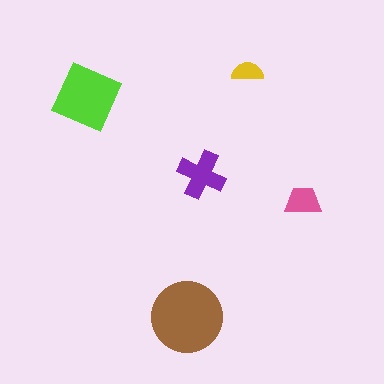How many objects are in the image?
There are 5 objects in the image.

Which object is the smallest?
The yellow semicircle.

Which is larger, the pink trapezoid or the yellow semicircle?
The pink trapezoid.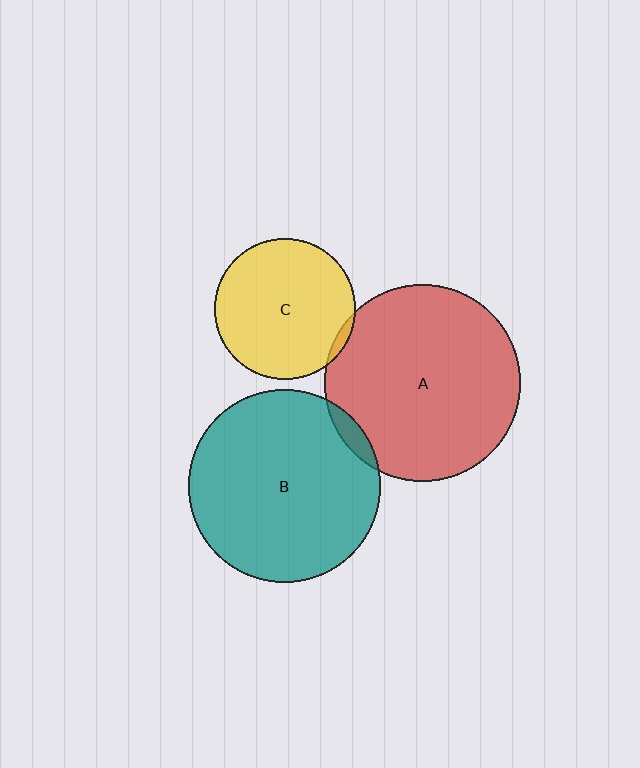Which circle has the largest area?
Circle A (red).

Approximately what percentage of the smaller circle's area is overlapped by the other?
Approximately 5%.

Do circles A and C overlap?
Yes.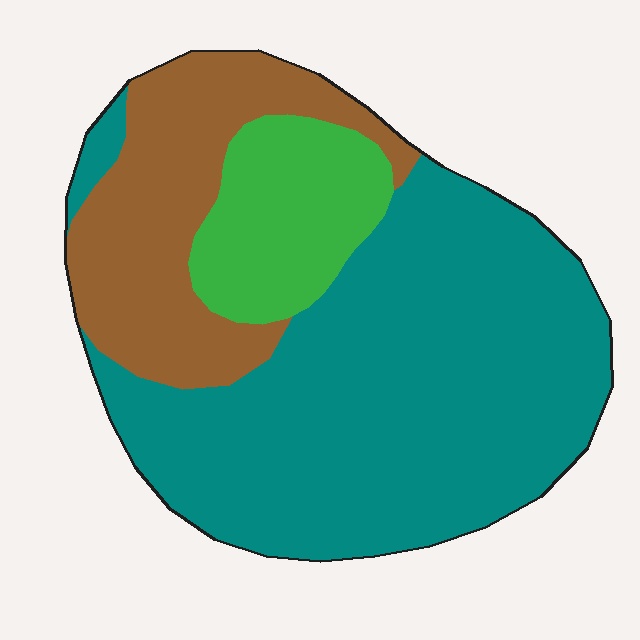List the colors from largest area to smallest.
From largest to smallest: teal, brown, green.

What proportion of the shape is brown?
Brown takes up about one quarter (1/4) of the shape.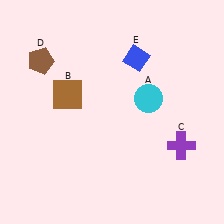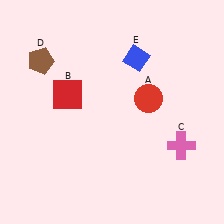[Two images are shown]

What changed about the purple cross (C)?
In Image 1, C is purple. In Image 2, it changed to pink.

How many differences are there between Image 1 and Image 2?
There are 3 differences between the two images.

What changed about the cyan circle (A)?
In Image 1, A is cyan. In Image 2, it changed to red.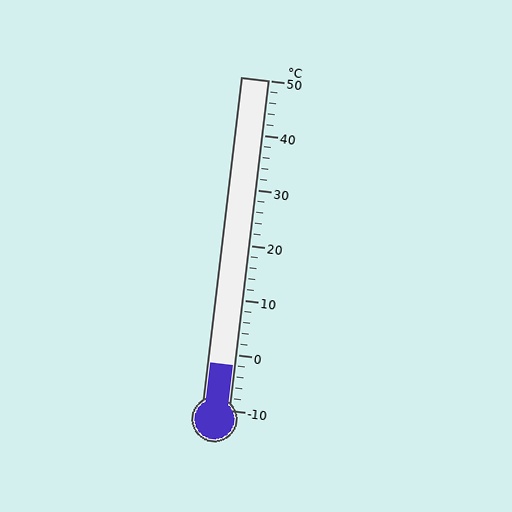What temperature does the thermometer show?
The thermometer shows approximately -2°C.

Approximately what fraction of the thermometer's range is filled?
The thermometer is filled to approximately 15% of its range.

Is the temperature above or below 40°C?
The temperature is below 40°C.